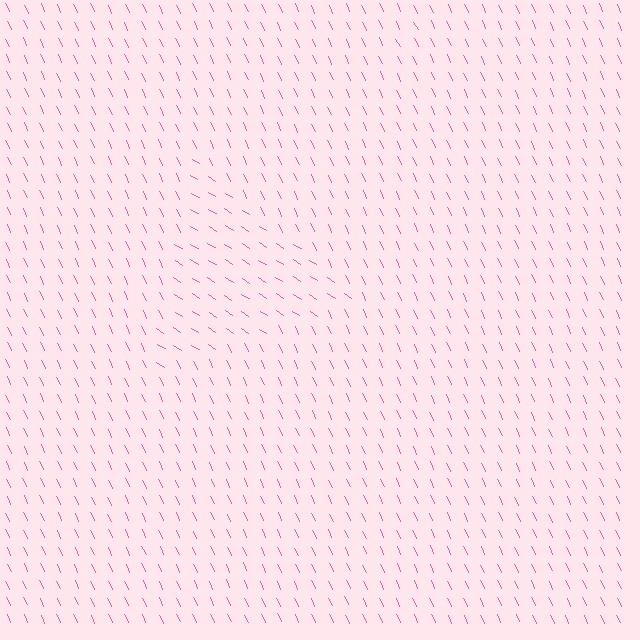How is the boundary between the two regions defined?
The boundary is defined purely by a change in line orientation (approximately 33 degrees difference). All lines are the same color and thickness.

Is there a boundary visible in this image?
Yes, there is a texture boundary formed by a change in line orientation.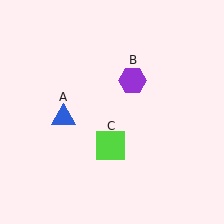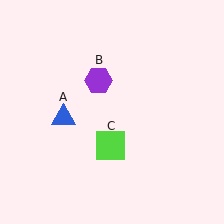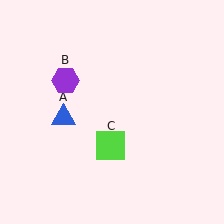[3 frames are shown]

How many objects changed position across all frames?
1 object changed position: purple hexagon (object B).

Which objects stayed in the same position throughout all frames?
Blue triangle (object A) and lime square (object C) remained stationary.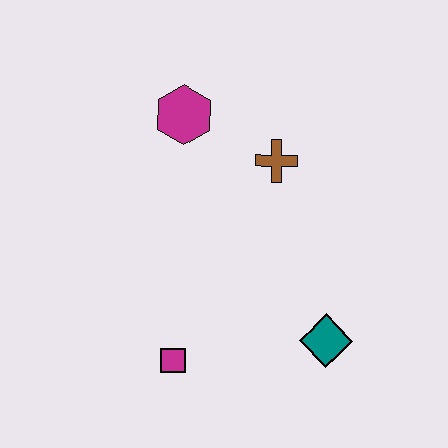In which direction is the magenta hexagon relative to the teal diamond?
The magenta hexagon is above the teal diamond.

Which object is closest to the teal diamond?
The magenta square is closest to the teal diamond.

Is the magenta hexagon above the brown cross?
Yes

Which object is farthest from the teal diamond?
The magenta hexagon is farthest from the teal diamond.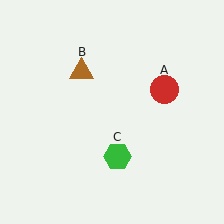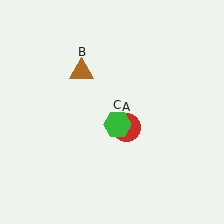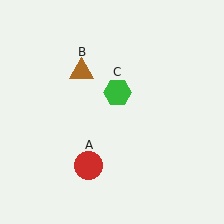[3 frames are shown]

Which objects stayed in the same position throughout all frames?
Brown triangle (object B) remained stationary.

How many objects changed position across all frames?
2 objects changed position: red circle (object A), green hexagon (object C).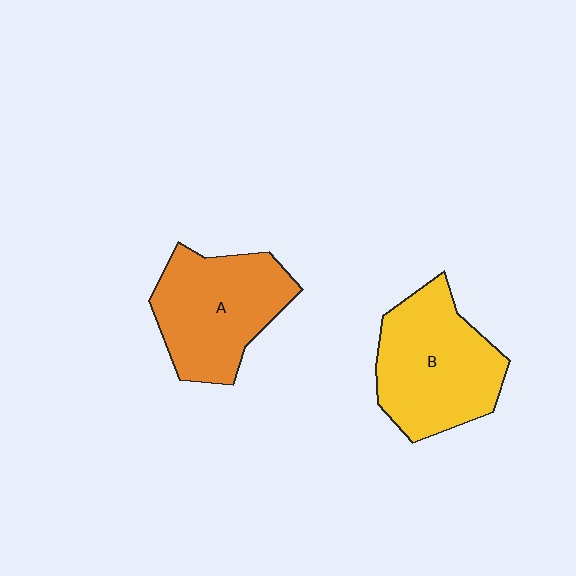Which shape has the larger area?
Shape B (yellow).